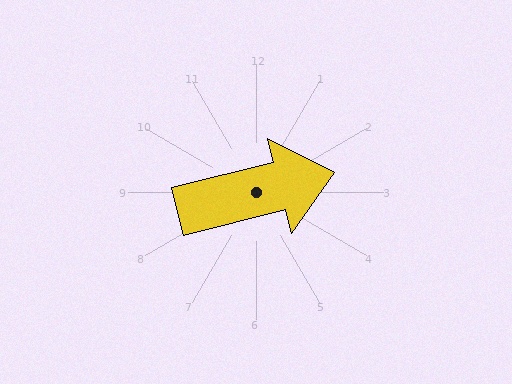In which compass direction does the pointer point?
East.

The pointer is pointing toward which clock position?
Roughly 3 o'clock.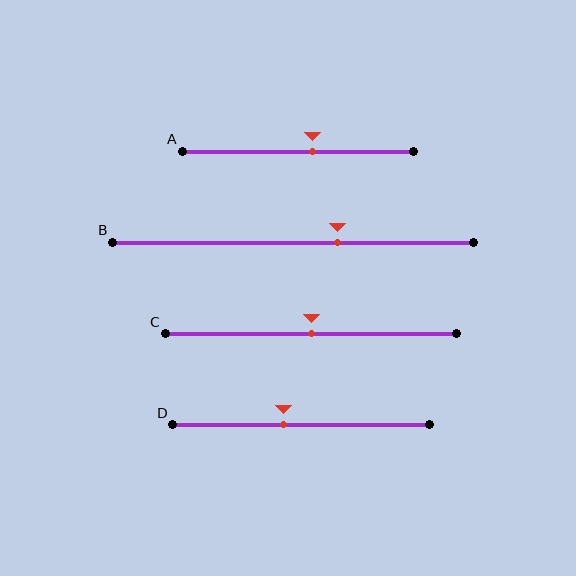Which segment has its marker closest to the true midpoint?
Segment C has its marker closest to the true midpoint.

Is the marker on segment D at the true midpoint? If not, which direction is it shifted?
No, the marker on segment D is shifted to the left by about 7% of the segment length.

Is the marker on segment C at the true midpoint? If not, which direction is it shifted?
Yes, the marker on segment C is at the true midpoint.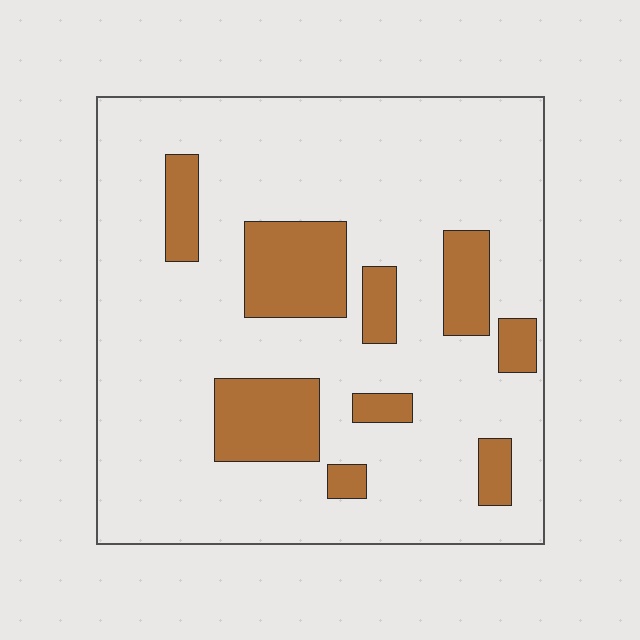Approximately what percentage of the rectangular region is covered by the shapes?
Approximately 20%.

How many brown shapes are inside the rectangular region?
9.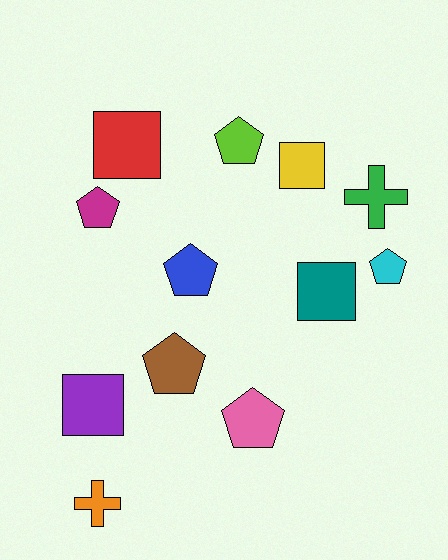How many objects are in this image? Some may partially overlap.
There are 12 objects.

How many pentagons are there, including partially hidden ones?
There are 6 pentagons.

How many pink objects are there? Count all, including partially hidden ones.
There is 1 pink object.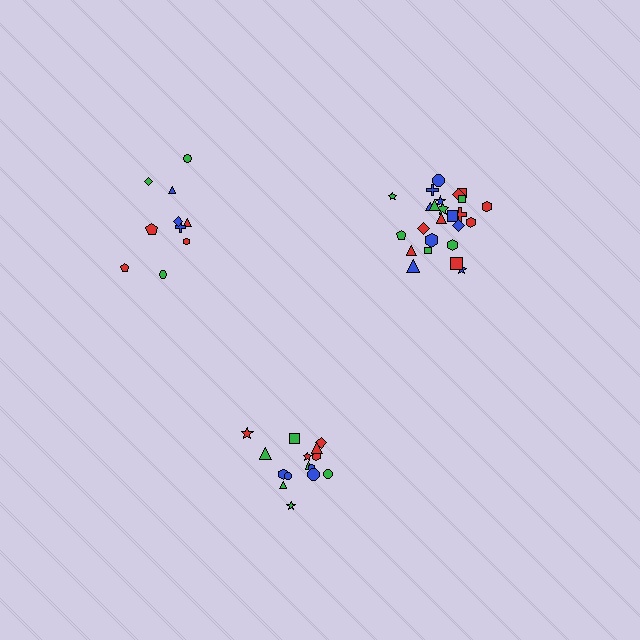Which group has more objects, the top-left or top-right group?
The top-right group.